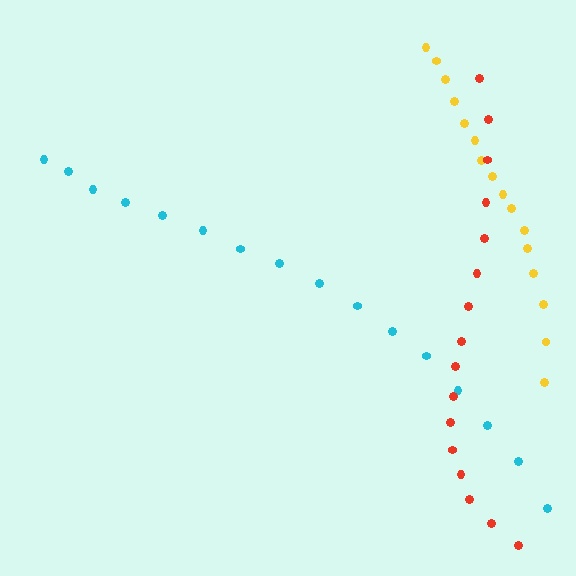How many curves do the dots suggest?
There are 3 distinct paths.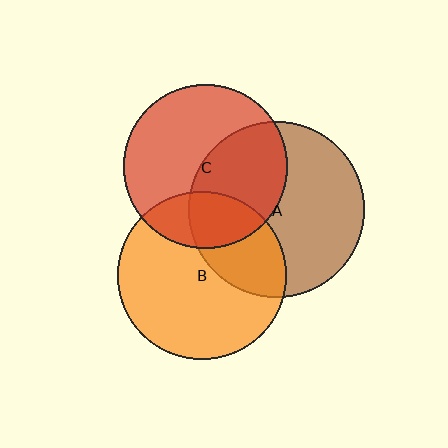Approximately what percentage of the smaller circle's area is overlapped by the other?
Approximately 30%.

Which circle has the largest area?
Circle A (brown).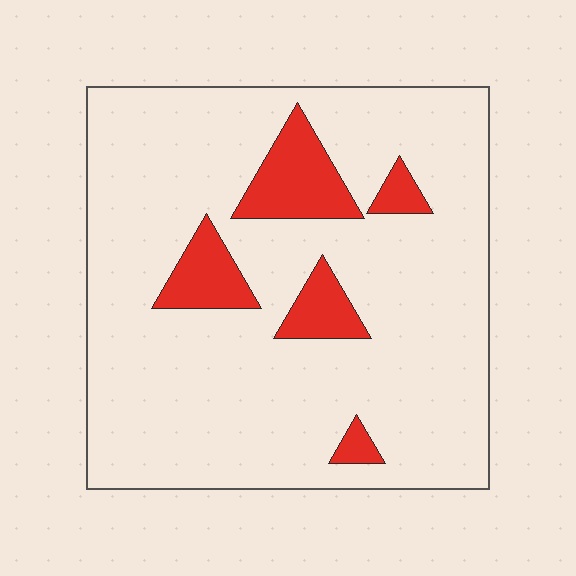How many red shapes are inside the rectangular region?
5.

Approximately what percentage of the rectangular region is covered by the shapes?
Approximately 15%.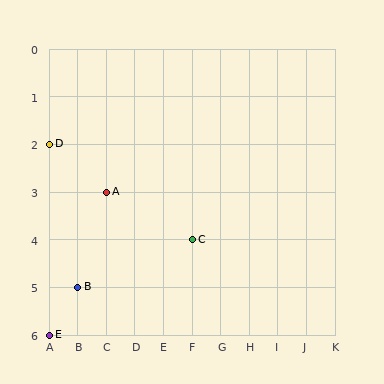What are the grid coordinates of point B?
Point B is at grid coordinates (B, 5).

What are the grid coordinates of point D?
Point D is at grid coordinates (A, 2).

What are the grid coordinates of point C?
Point C is at grid coordinates (F, 4).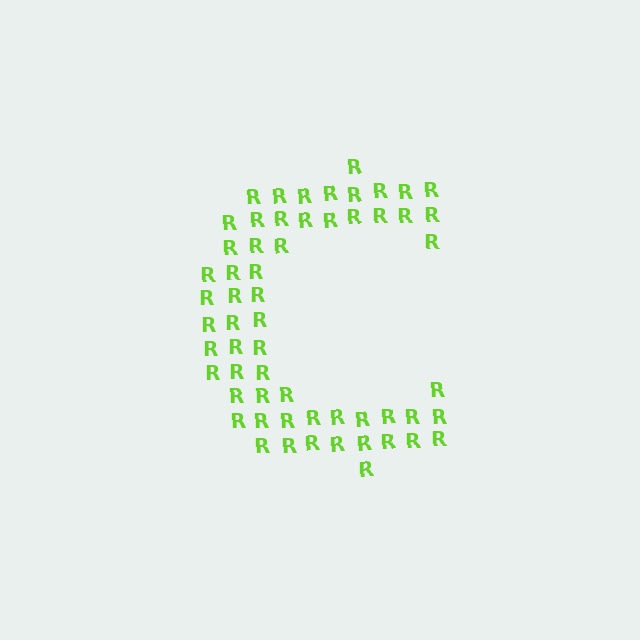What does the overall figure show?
The overall figure shows the letter C.